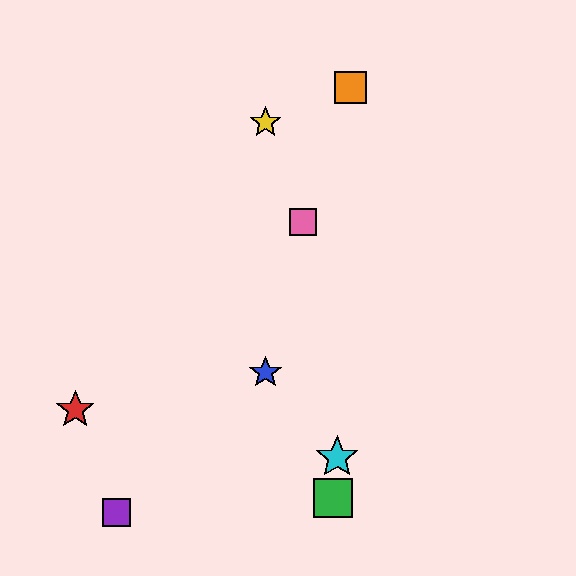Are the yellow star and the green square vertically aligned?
No, the yellow star is at x≈266 and the green square is at x≈333.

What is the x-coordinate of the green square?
The green square is at x≈333.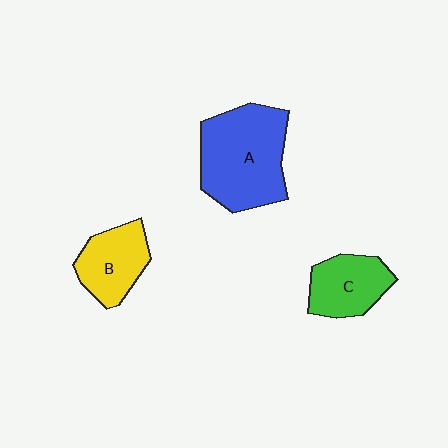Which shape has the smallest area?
Shape C (green).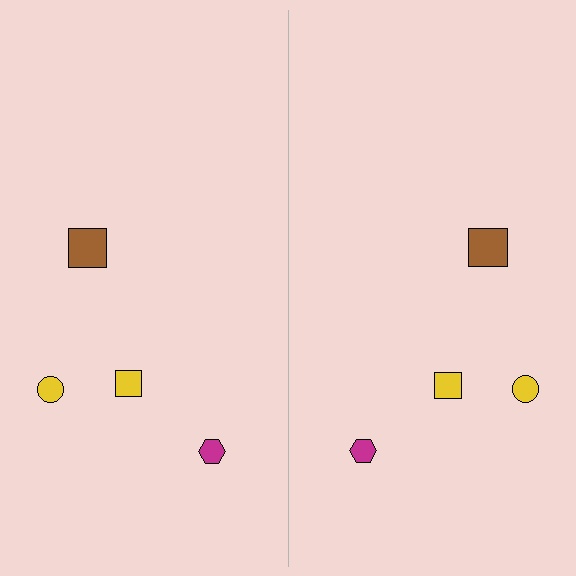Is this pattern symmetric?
Yes, this pattern has bilateral (reflection) symmetry.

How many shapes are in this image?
There are 8 shapes in this image.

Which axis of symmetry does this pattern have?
The pattern has a vertical axis of symmetry running through the center of the image.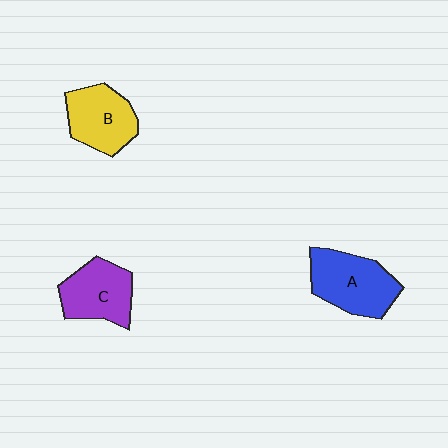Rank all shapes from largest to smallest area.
From largest to smallest: A (blue), B (yellow), C (purple).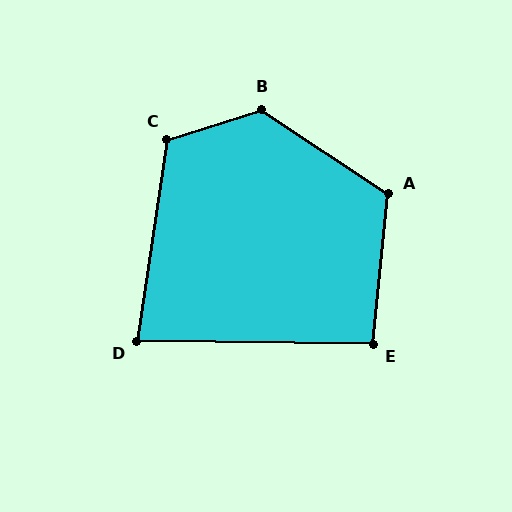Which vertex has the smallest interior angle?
D, at approximately 82 degrees.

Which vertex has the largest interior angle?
B, at approximately 129 degrees.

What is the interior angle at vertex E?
Approximately 95 degrees (obtuse).